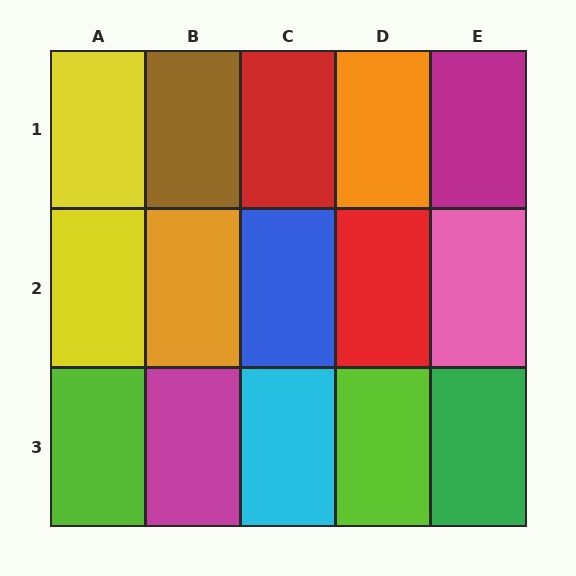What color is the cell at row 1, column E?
Magenta.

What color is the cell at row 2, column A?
Yellow.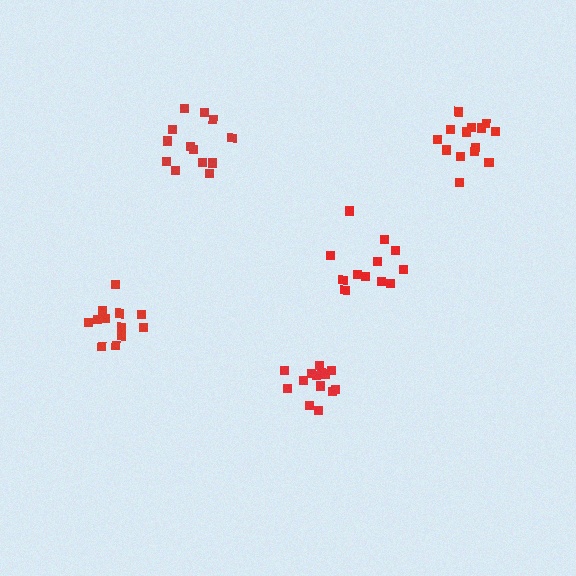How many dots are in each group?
Group 1: 14 dots, Group 2: 14 dots, Group 3: 12 dots, Group 4: 12 dots, Group 5: 13 dots (65 total).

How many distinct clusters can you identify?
There are 5 distinct clusters.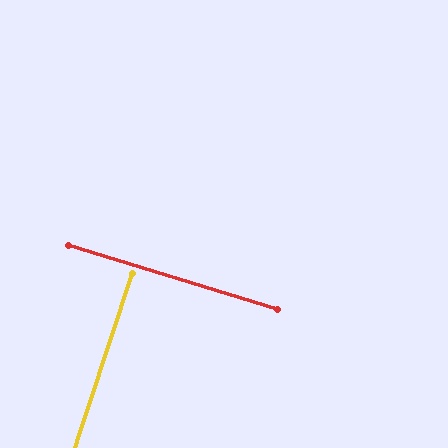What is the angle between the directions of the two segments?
Approximately 89 degrees.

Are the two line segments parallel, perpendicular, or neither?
Perpendicular — they meet at approximately 89°.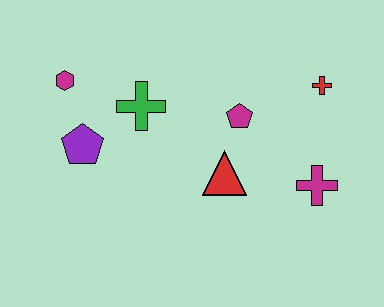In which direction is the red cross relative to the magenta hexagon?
The red cross is to the right of the magenta hexagon.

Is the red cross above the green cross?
Yes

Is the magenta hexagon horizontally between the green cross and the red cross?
No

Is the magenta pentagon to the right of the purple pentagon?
Yes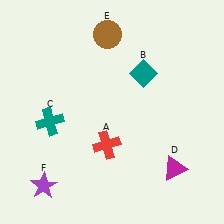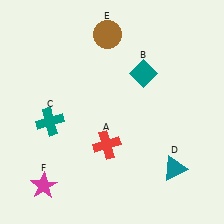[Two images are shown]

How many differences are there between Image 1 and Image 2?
There are 2 differences between the two images.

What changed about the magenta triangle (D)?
In Image 1, D is magenta. In Image 2, it changed to teal.